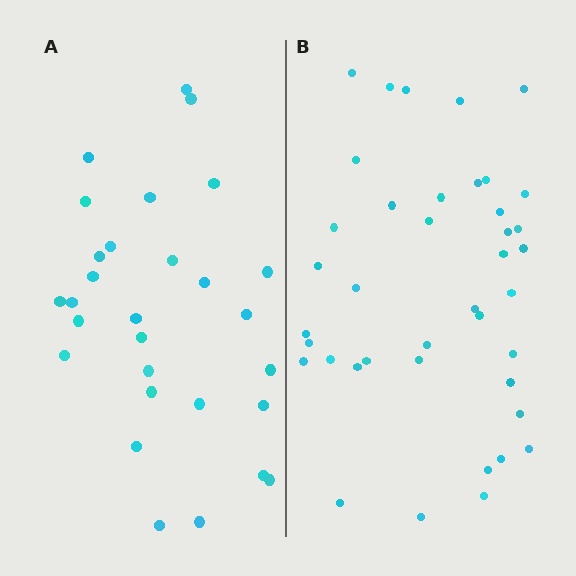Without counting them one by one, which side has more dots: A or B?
Region B (the right region) has more dots.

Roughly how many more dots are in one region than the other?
Region B has roughly 12 or so more dots than region A.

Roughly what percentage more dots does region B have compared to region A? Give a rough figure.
About 40% more.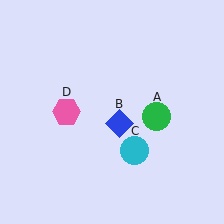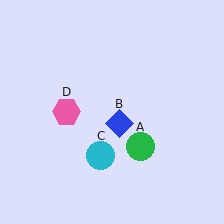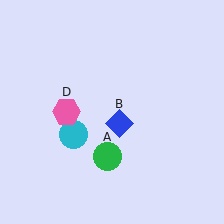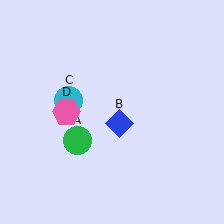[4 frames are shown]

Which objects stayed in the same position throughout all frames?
Blue diamond (object B) and pink hexagon (object D) remained stationary.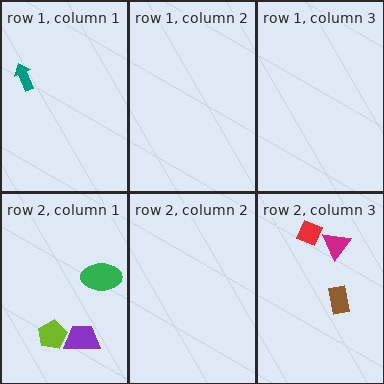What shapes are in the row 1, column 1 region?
The teal arrow.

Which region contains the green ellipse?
The row 2, column 1 region.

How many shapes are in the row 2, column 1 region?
3.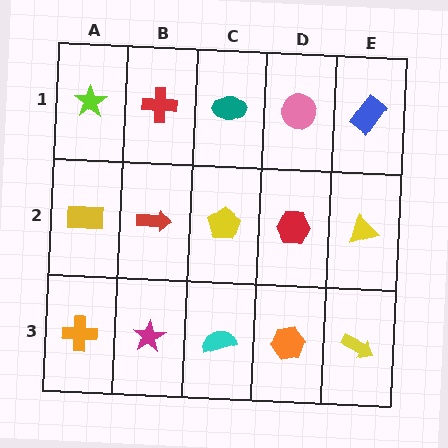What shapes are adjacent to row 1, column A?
A yellow rectangle (row 2, column A), a red cross (row 1, column B).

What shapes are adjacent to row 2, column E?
A blue rectangle (row 1, column E), a yellow arrow (row 3, column E), a red hexagon (row 2, column D).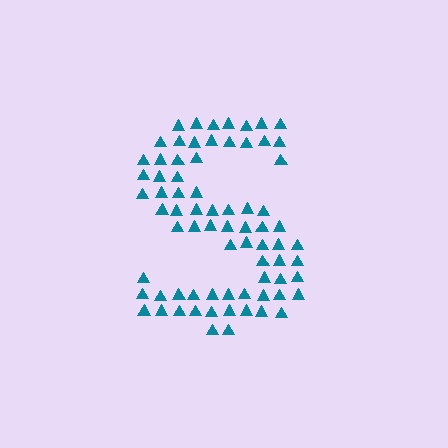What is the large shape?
The large shape is the letter S.